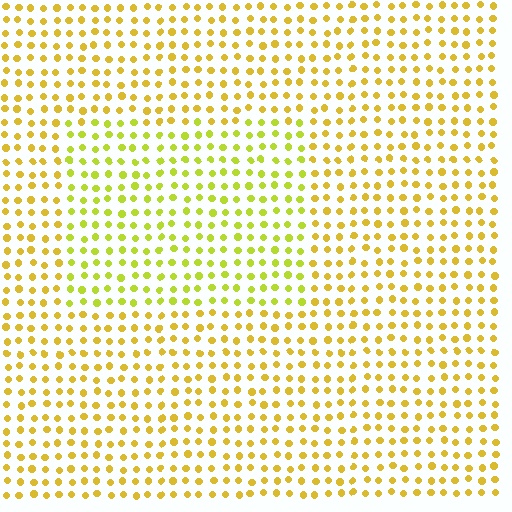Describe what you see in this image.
The image is filled with small yellow elements in a uniform arrangement. A rectangle-shaped region is visible where the elements are tinted to a slightly different hue, forming a subtle color boundary.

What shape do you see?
I see a rectangle.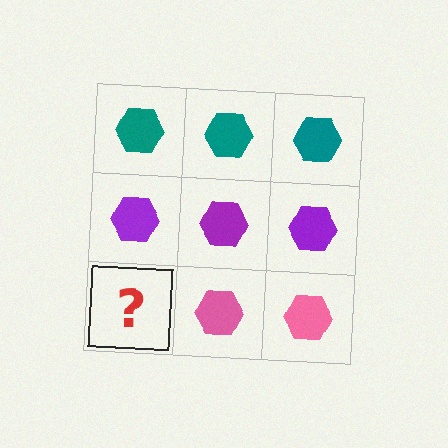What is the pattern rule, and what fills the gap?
The rule is that each row has a consistent color. The gap should be filled with a pink hexagon.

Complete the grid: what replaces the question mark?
The question mark should be replaced with a pink hexagon.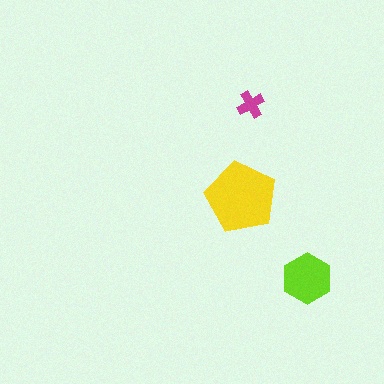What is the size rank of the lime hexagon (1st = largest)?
2nd.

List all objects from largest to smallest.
The yellow pentagon, the lime hexagon, the magenta cross.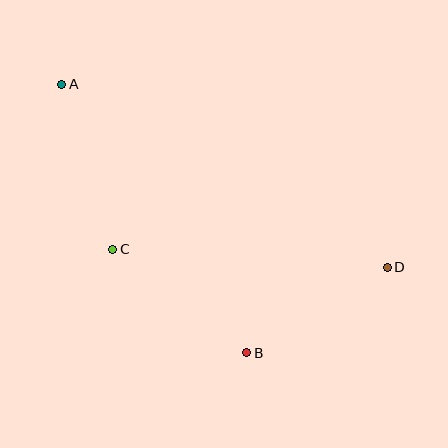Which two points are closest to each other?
Points B and D are closest to each other.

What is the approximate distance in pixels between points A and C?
The distance between A and C is approximately 172 pixels.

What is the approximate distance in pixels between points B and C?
The distance between B and C is approximately 170 pixels.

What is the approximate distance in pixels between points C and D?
The distance between C and D is approximately 275 pixels.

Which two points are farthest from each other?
Points A and D are farthest from each other.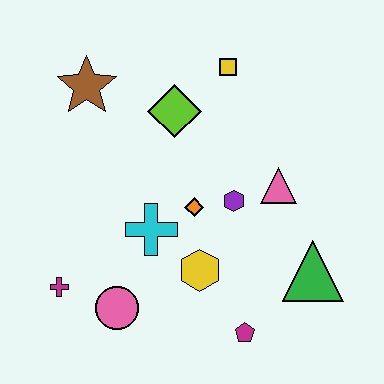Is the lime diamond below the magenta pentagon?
No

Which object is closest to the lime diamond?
The yellow square is closest to the lime diamond.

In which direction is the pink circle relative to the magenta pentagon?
The pink circle is to the left of the magenta pentagon.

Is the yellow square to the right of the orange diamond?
Yes